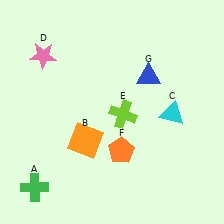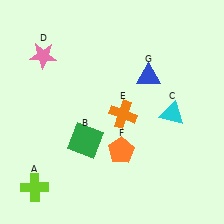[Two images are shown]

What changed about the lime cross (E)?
In Image 1, E is lime. In Image 2, it changed to orange.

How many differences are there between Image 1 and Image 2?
There are 3 differences between the two images.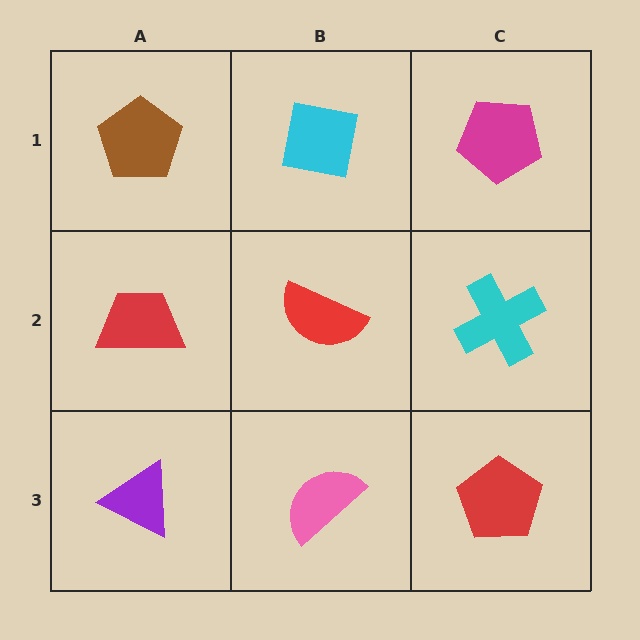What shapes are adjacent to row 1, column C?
A cyan cross (row 2, column C), a cyan square (row 1, column B).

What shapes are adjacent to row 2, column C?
A magenta pentagon (row 1, column C), a red pentagon (row 3, column C), a red semicircle (row 2, column B).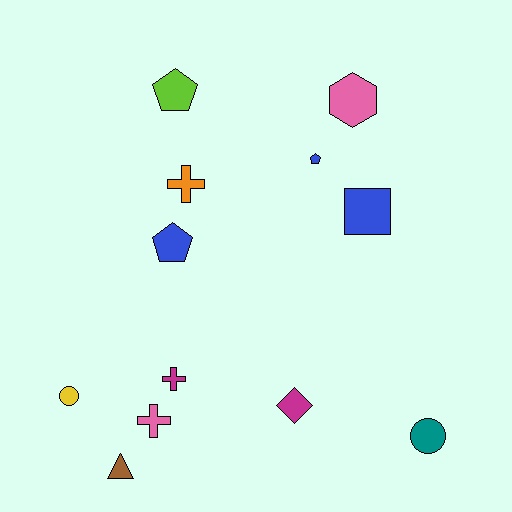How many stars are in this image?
There are no stars.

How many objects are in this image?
There are 12 objects.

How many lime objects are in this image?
There is 1 lime object.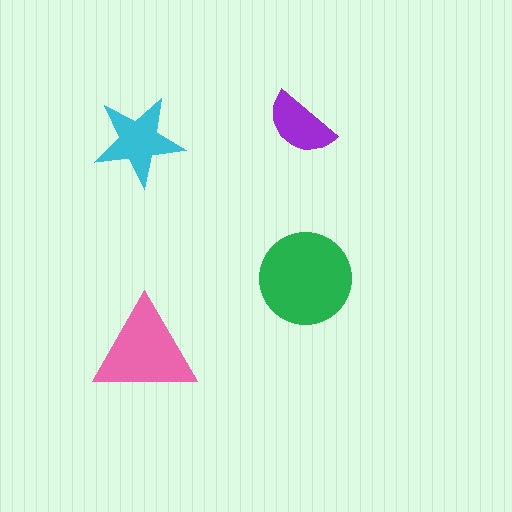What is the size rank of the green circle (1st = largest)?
1st.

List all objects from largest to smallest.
The green circle, the pink triangle, the cyan star, the purple semicircle.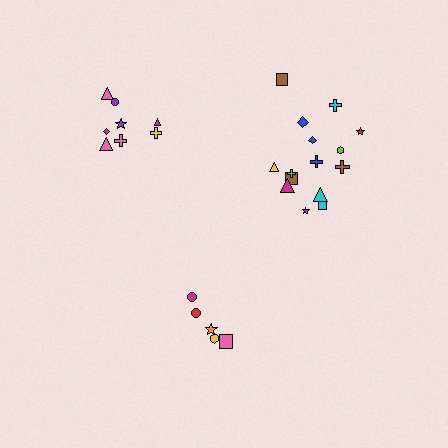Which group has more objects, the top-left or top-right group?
The top-right group.